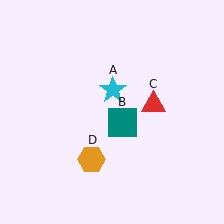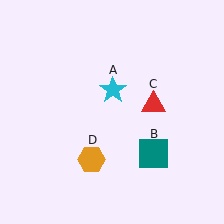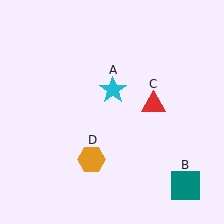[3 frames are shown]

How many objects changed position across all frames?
1 object changed position: teal square (object B).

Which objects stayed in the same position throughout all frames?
Cyan star (object A) and red triangle (object C) and orange hexagon (object D) remained stationary.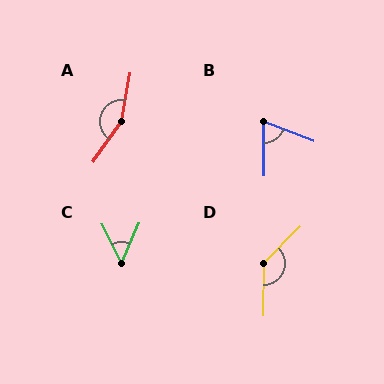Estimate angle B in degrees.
Approximately 68 degrees.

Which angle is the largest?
A, at approximately 155 degrees.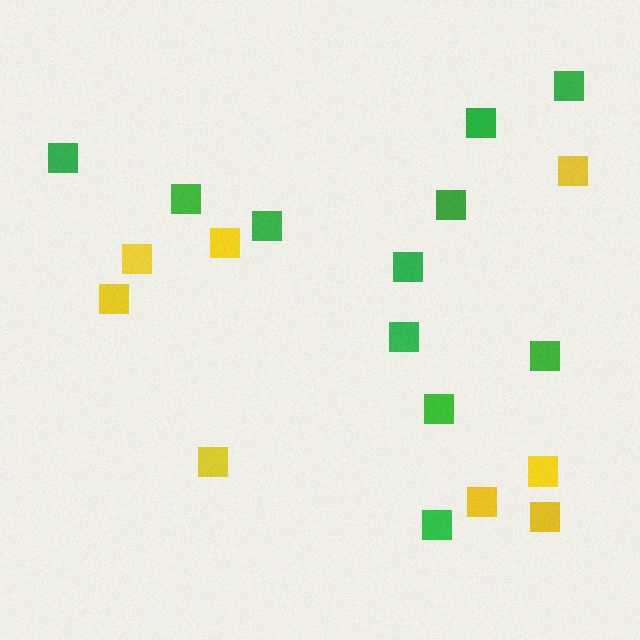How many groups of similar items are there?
There are 2 groups: one group of green squares (11) and one group of yellow squares (8).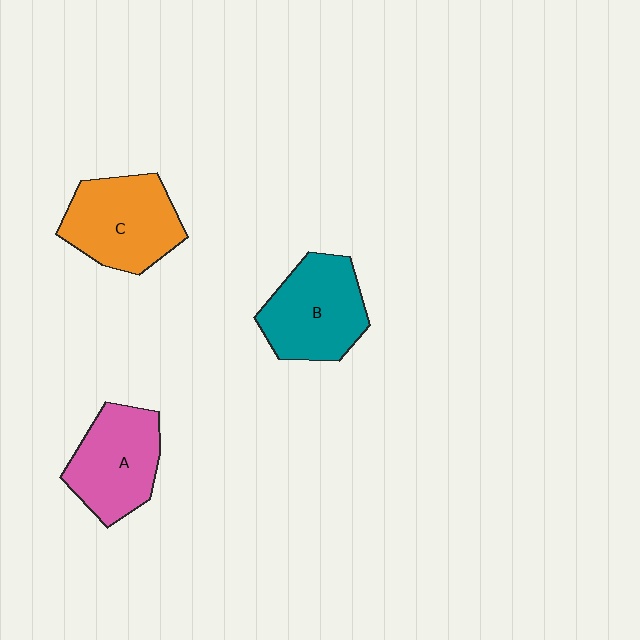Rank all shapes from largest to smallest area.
From largest to smallest: C (orange), B (teal), A (pink).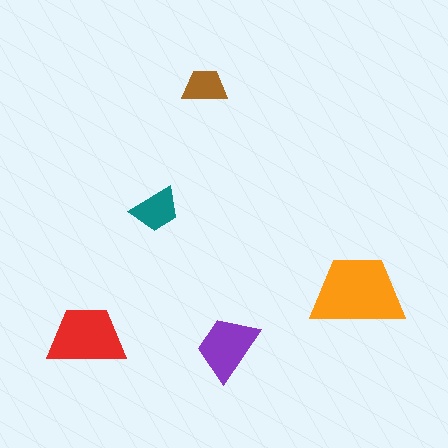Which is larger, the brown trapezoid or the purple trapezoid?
The purple one.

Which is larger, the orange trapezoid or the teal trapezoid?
The orange one.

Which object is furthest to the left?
The red trapezoid is leftmost.